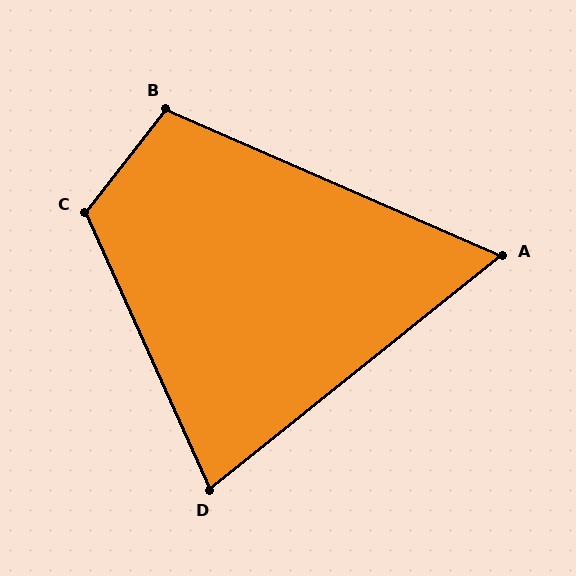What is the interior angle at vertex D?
Approximately 75 degrees (acute).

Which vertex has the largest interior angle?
C, at approximately 118 degrees.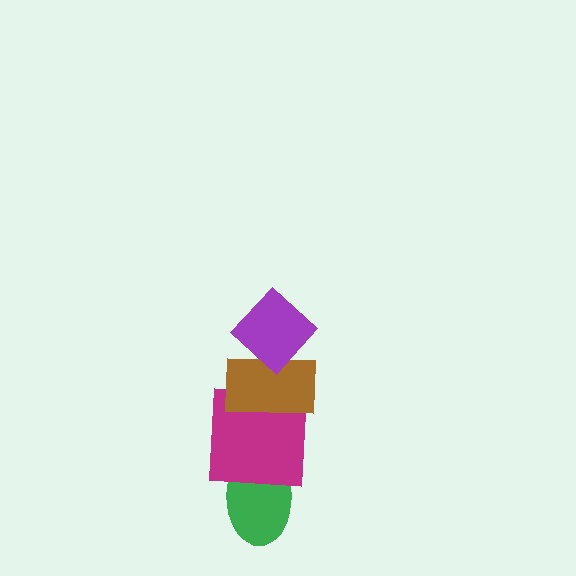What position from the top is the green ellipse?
The green ellipse is 4th from the top.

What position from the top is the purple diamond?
The purple diamond is 1st from the top.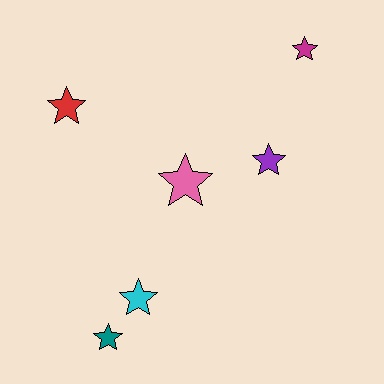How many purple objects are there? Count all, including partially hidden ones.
There is 1 purple object.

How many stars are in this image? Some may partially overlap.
There are 6 stars.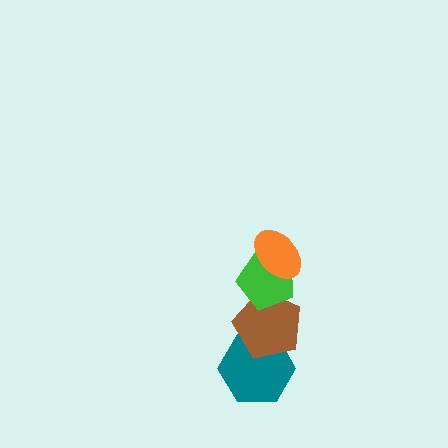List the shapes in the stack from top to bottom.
From top to bottom: the orange ellipse, the green pentagon, the brown pentagon, the teal hexagon.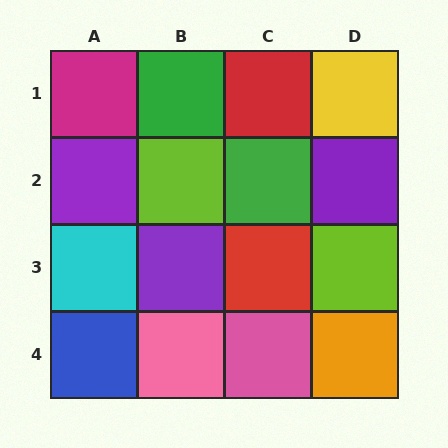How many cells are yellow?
1 cell is yellow.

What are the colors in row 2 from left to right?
Purple, lime, green, purple.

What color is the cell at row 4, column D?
Orange.